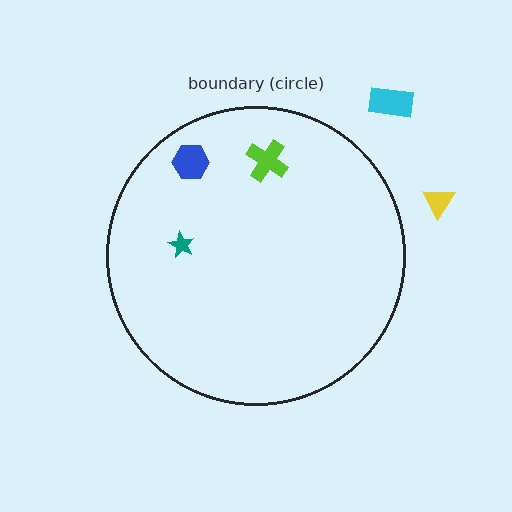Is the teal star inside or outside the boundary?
Inside.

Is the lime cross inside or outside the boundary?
Inside.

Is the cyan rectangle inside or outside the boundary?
Outside.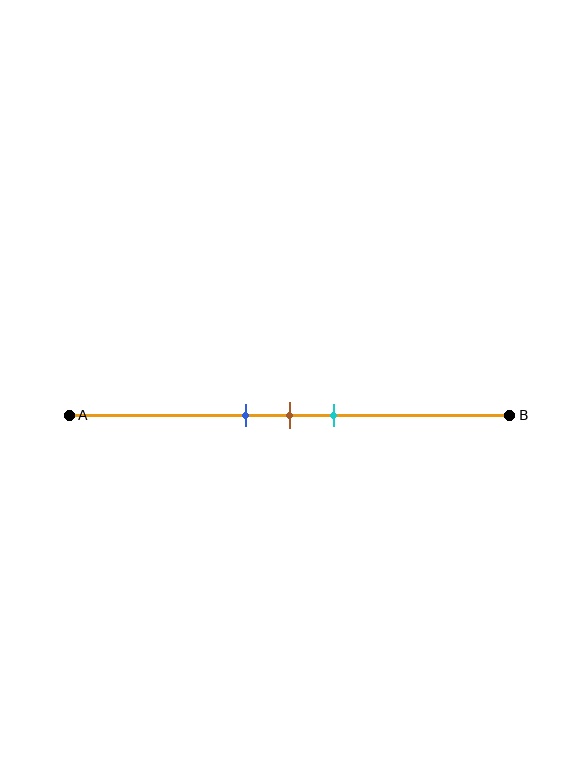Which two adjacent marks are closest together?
The blue and brown marks are the closest adjacent pair.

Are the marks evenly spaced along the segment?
Yes, the marks are approximately evenly spaced.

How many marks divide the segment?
There are 3 marks dividing the segment.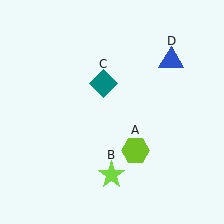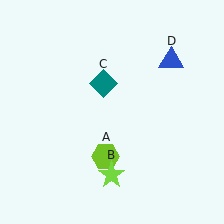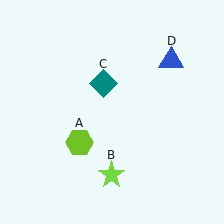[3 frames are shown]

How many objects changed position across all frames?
1 object changed position: lime hexagon (object A).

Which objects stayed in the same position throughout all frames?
Lime star (object B) and teal diamond (object C) and blue triangle (object D) remained stationary.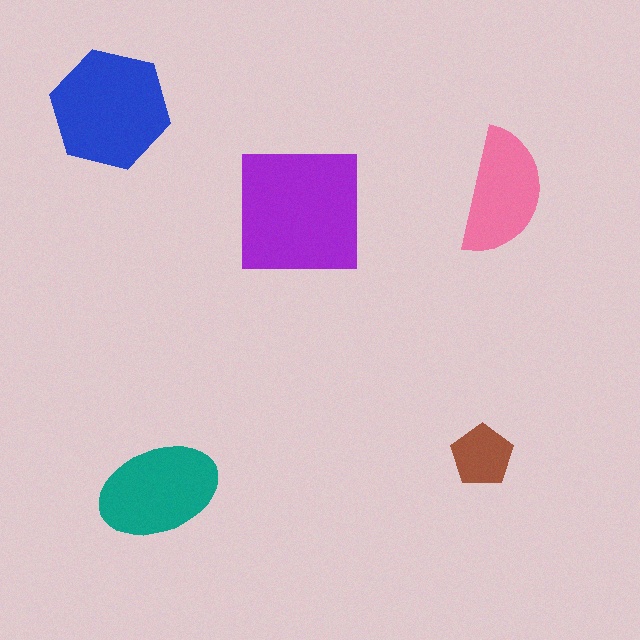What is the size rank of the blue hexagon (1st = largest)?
2nd.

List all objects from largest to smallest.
The purple square, the blue hexagon, the teal ellipse, the pink semicircle, the brown pentagon.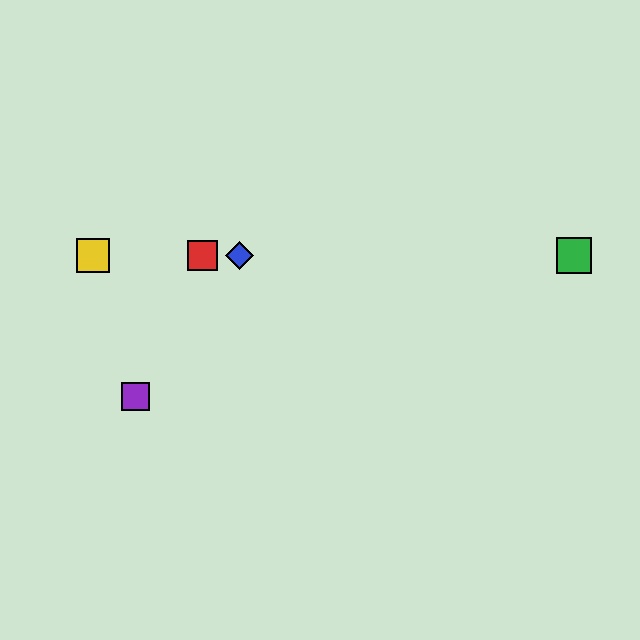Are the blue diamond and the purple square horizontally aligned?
No, the blue diamond is at y≈255 and the purple square is at y≈397.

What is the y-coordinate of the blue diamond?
The blue diamond is at y≈255.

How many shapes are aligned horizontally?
4 shapes (the red square, the blue diamond, the green square, the yellow square) are aligned horizontally.